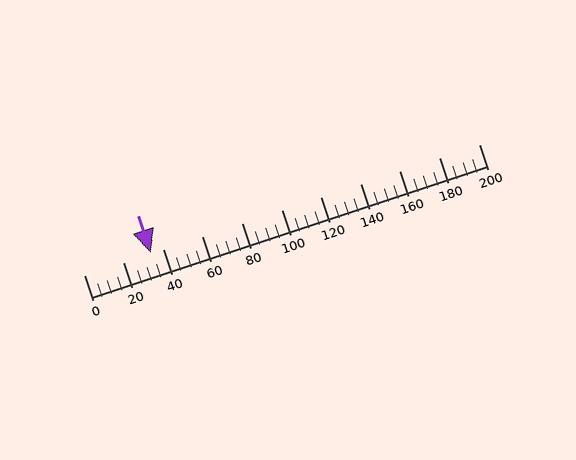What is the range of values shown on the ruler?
The ruler shows values from 0 to 200.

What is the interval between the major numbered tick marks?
The major tick marks are spaced 20 units apart.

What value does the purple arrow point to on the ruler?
The purple arrow points to approximately 34.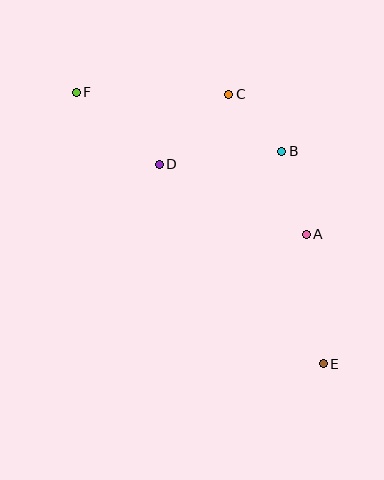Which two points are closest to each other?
Points B and C are closest to each other.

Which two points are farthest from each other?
Points E and F are farthest from each other.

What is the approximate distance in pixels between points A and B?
The distance between A and B is approximately 87 pixels.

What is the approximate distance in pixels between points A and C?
The distance between A and C is approximately 160 pixels.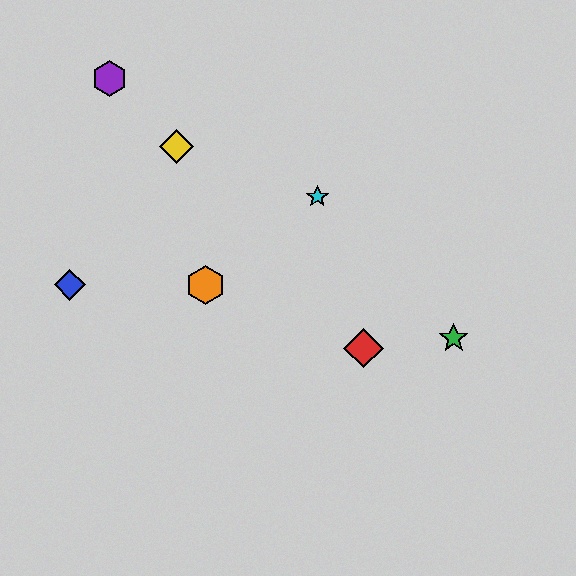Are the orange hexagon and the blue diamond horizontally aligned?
Yes, both are at y≈285.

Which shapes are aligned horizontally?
The blue diamond, the orange hexagon are aligned horizontally.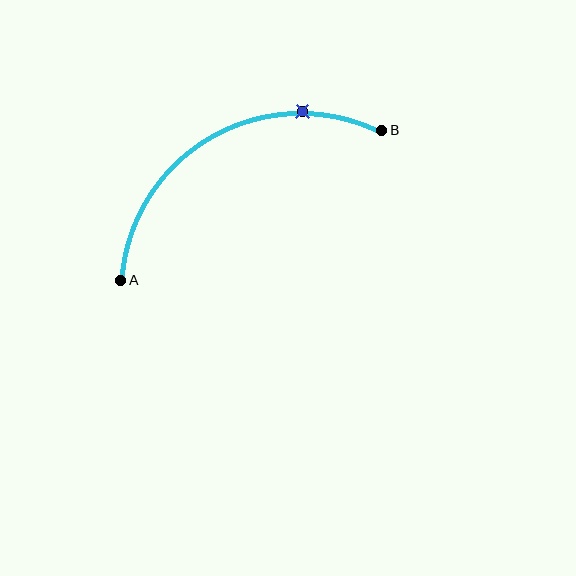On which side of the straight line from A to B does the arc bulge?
The arc bulges above the straight line connecting A and B.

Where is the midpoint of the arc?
The arc midpoint is the point on the curve farthest from the straight line joining A and B. It sits above that line.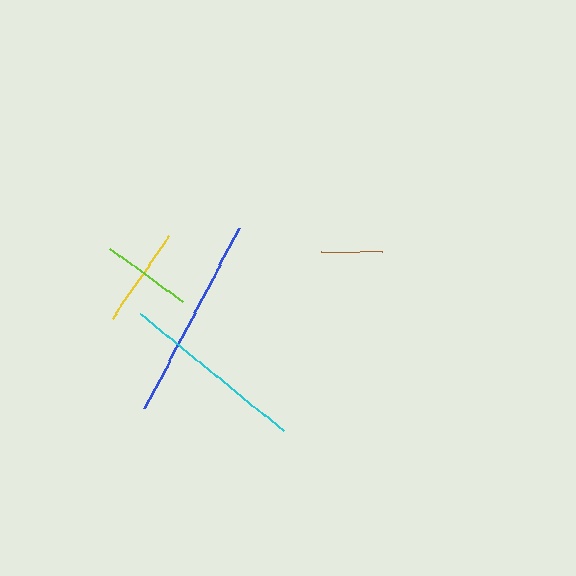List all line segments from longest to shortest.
From longest to shortest: blue, cyan, yellow, lime, brown.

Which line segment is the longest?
The blue line is the longest at approximately 203 pixels.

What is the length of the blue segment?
The blue segment is approximately 203 pixels long.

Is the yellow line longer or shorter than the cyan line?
The cyan line is longer than the yellow line.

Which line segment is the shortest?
The brown line is the shortest at approximately 60 pixels.